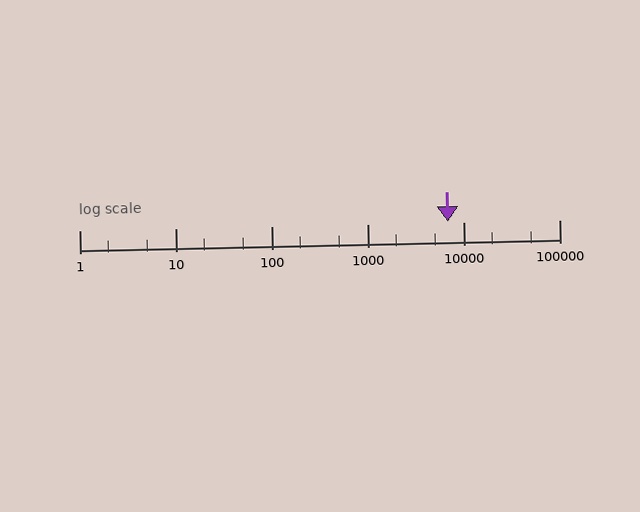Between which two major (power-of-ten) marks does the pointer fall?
The pointer is between 1000 and 10000.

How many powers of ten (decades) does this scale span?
The scale spans 5 decades, from 1 to 100000.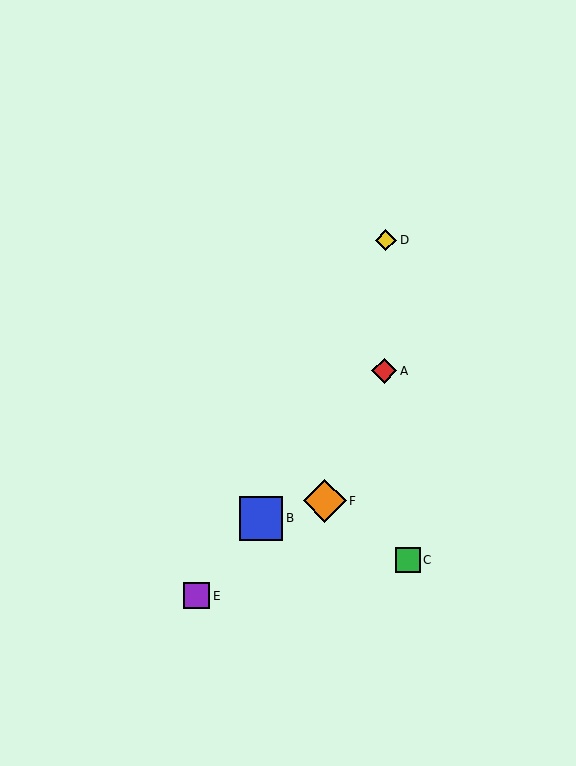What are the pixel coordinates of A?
Object A is at (384, 371).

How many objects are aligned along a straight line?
3 objects (A, B, E) are aligned along a straight line.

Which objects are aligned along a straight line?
Objects A, B, E are aligned along a straight line.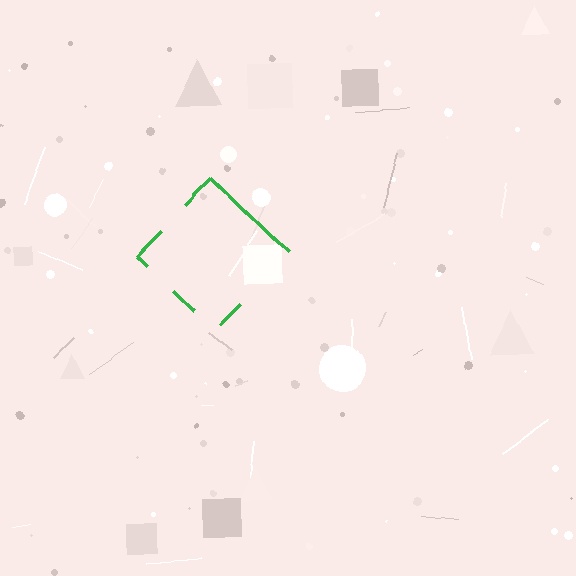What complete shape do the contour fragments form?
The contour fragments form a diamond.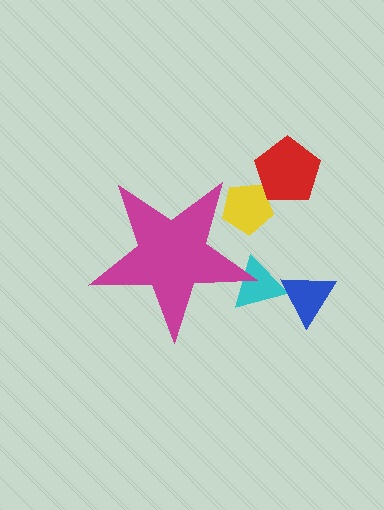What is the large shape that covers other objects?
A magenta star.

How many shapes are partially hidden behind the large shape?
2 shapes are partially hidden.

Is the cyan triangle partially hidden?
Yes, the cyan triangle is partially hidden behind the magenta star.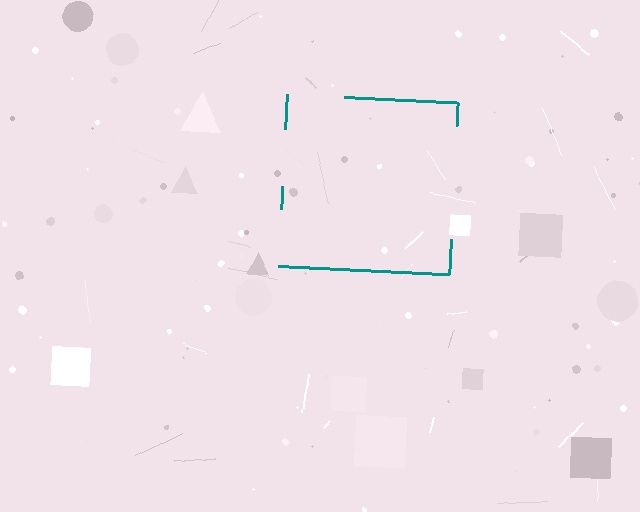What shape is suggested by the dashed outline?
The dashed outline suggests a square.